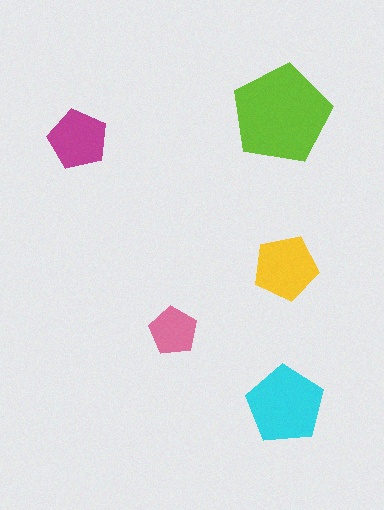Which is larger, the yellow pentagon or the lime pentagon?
The lime one.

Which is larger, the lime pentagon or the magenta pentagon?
The lime one.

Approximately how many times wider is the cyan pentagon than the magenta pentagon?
About 1.5 times wider.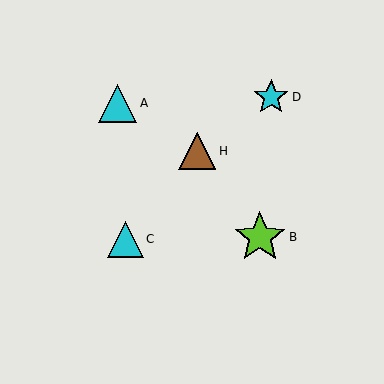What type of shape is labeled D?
Shape D is a cyan star.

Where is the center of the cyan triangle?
The center of the cyan triangle is at (125, 239).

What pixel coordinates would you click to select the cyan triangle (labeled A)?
Click at (118, 103) to select the cyan triangle A.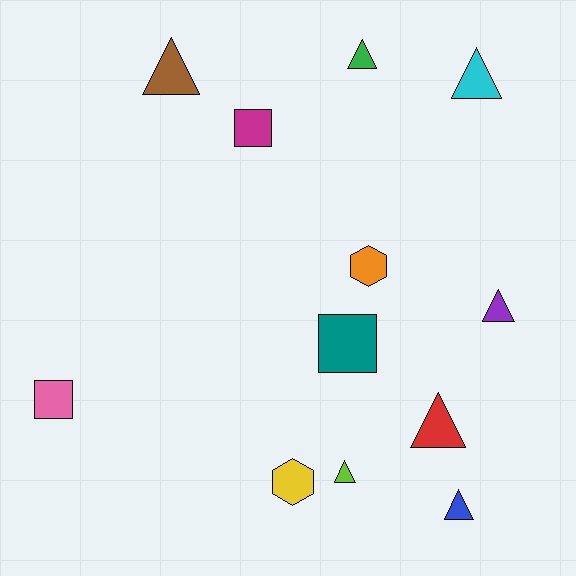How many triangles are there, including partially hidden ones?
There are 7 triangles.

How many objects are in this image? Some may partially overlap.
There are 12 objects.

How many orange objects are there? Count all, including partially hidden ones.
There is 1 orange object.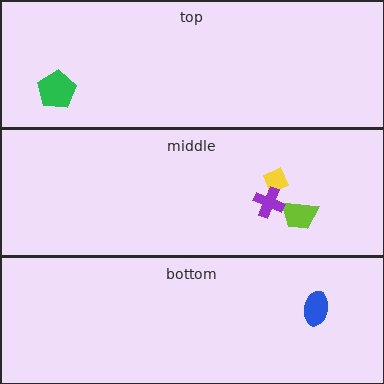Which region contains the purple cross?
The middle region.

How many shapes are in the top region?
1.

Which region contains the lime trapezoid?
The middle region.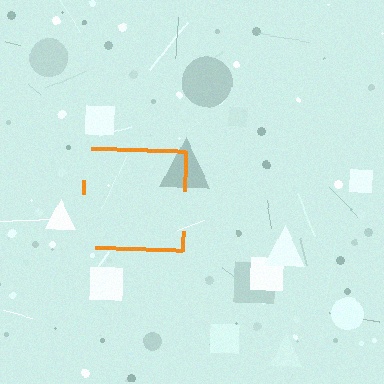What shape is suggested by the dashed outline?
The dashed outline suggests a square.